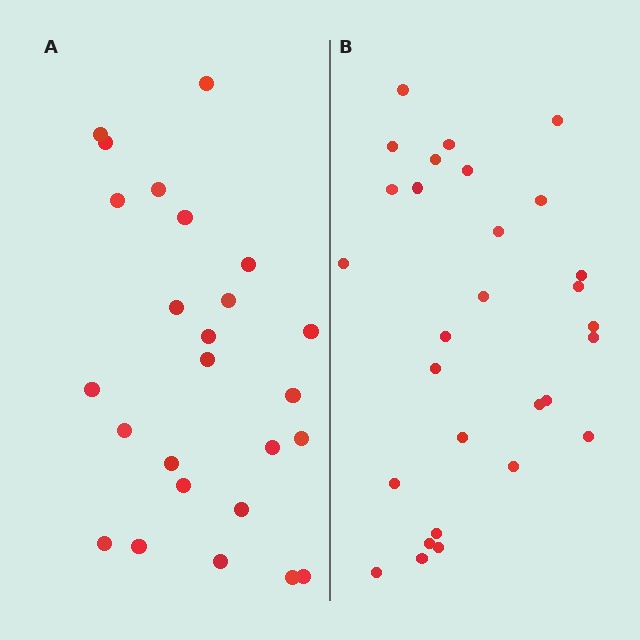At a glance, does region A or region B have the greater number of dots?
Region B (the right region) has more dots.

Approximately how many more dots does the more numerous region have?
Region B has about 4 more dots than region A.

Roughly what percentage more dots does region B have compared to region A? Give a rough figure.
About 15% more.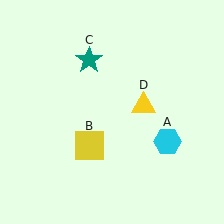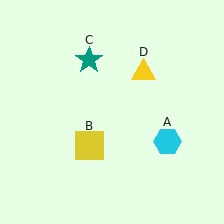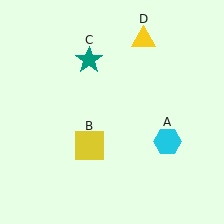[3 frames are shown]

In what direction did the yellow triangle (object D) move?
The yellow triangle (object D) moved up.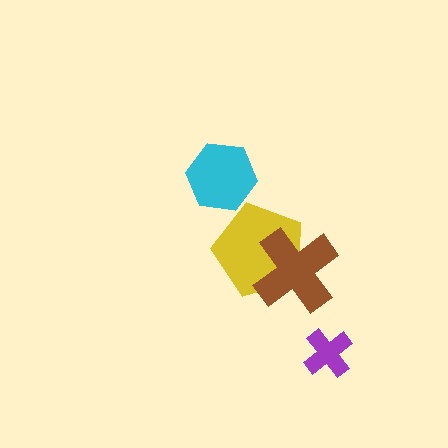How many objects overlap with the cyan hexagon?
0 objects overlap with the cyan hexagon.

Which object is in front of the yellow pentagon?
The brown cross is in front of the yellow pentagon.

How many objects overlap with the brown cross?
1 object overlaps with the brown cross.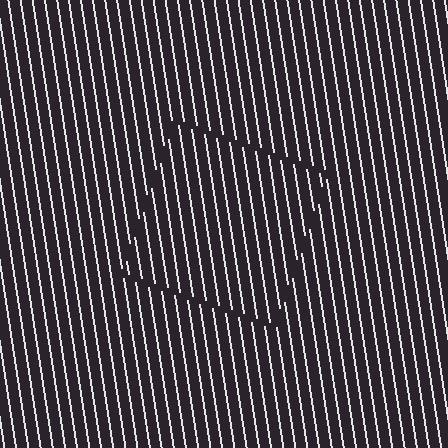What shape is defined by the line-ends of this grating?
An illusory square. The interior of the shape contains the same grating, shifted by half a period — the contour is defined by the phase discontinuity where line-ends from the inner and outer gratings abut.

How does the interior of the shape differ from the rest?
The interior of the shape contains the same grating, shifted by half a period — the contour is defined by the phase discontinuity where line-ends from the inner and outer gratings abut.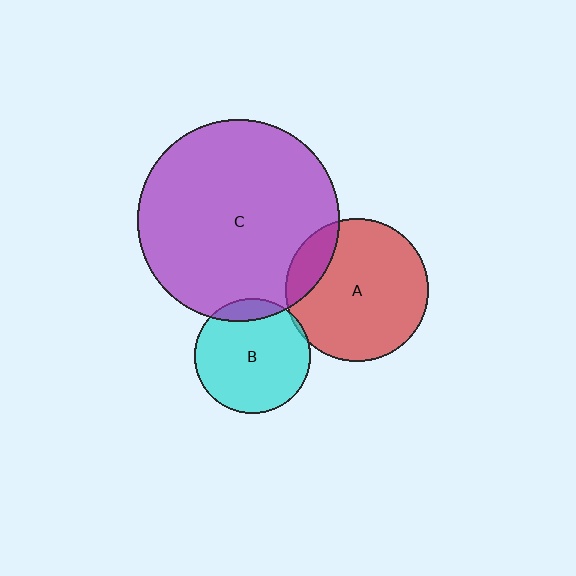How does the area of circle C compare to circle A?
Approximately 2.0 times.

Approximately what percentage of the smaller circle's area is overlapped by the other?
Approximately 10%.